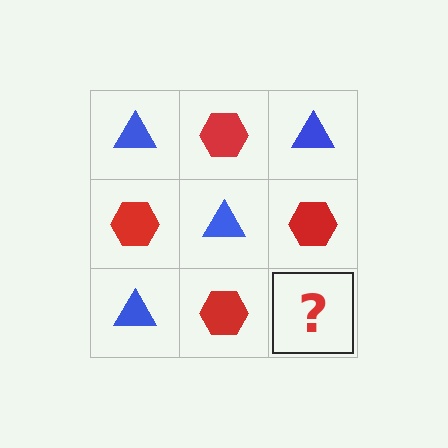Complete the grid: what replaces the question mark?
The question mark should be replaced with a blue triangle.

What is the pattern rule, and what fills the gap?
The rule is that it alternates blue triangle and red hexagon in a checkerboard pattern. The gap should be filled with a blue triangle.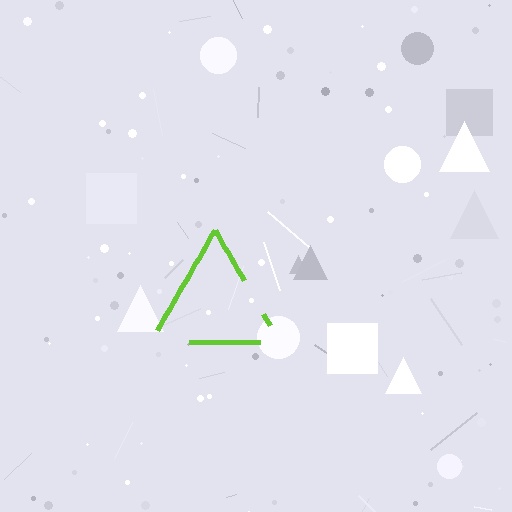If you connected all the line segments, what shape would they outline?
They would outline a triangle.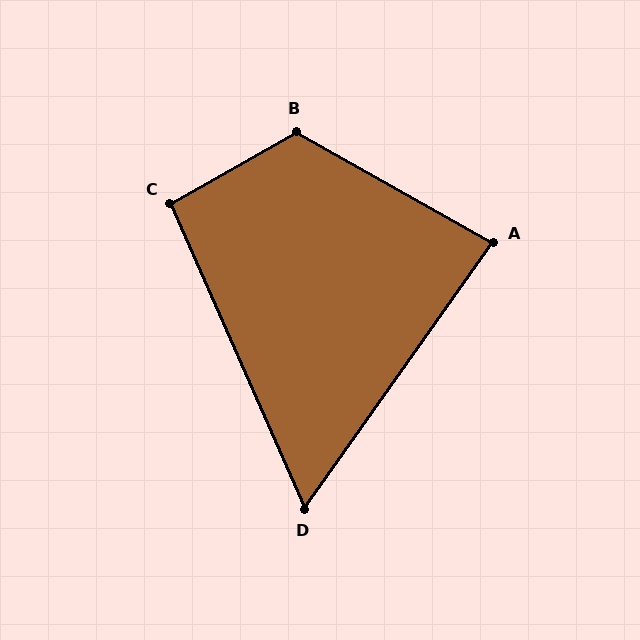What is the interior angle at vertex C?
Approximately 96 degrees (obtuse).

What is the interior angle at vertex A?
Approximately 84 degrees (acute).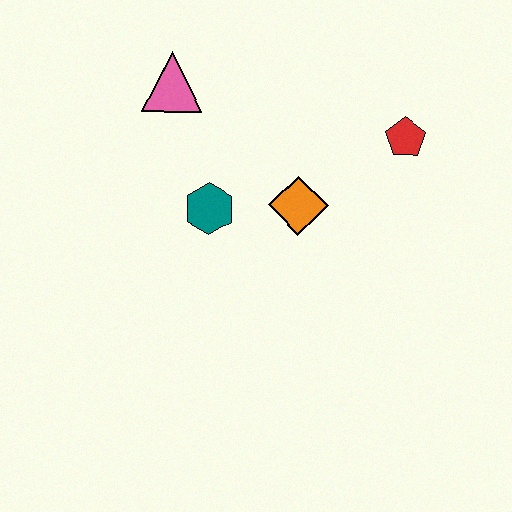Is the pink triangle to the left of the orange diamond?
Yes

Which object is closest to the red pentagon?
The orange diamond is closest to the red pentagon.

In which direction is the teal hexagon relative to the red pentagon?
The teal hexagon is to the left of the red pentagon.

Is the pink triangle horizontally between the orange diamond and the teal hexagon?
No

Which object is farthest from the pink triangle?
The red pentagon is farthest from the pink triangle.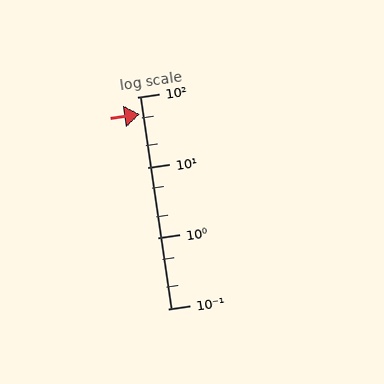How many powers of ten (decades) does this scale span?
The scale spans 3 decades, from 0.1 to 100.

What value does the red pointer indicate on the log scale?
The pointer indicates approximately 57.